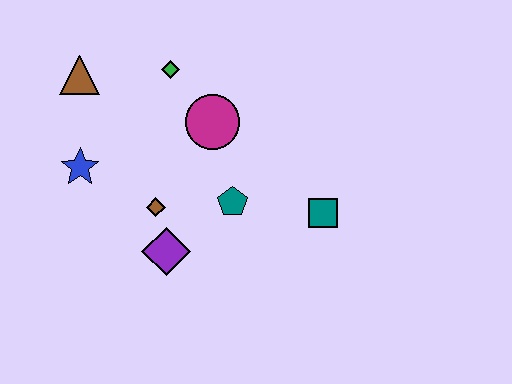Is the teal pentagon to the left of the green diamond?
No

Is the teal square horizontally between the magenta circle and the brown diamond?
No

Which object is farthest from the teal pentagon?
The brown triangle is farthest from the teal pentagon.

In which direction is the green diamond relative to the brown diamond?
The green diamond is above the brown diamond.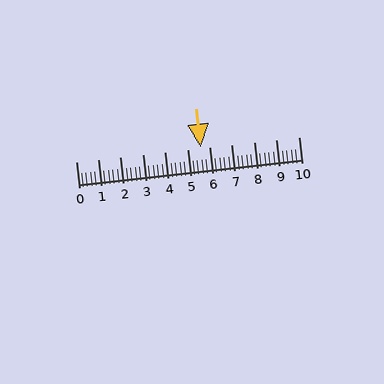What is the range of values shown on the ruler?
The ruler shows values from 0 to 10.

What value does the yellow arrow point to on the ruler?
The yellow arrow points to approximately 5.6.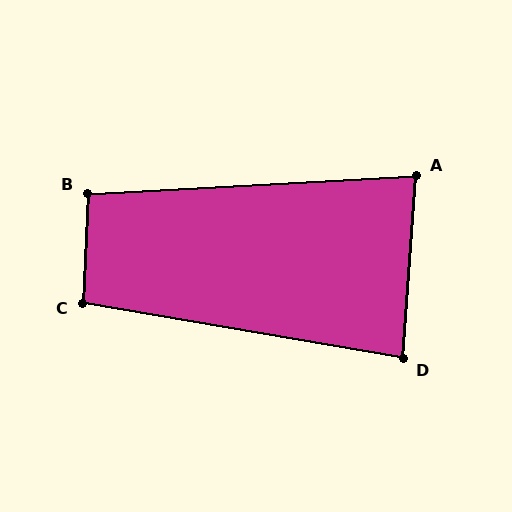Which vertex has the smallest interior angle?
A, at approximately 83 degrees.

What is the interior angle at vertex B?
Approximately 96 degrees (obtuse).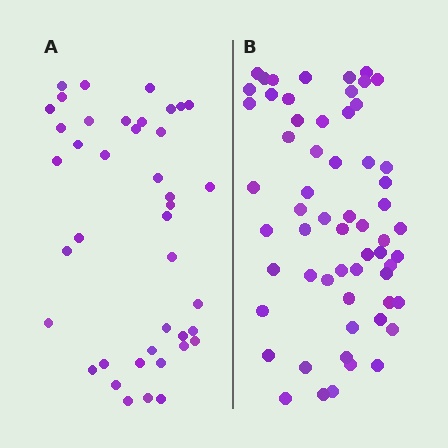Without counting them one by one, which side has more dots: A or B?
Region B (the right region) has more dots.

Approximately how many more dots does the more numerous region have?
Region B has approximately 20 more dots than region A.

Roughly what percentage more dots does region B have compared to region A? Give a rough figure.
About 45% more.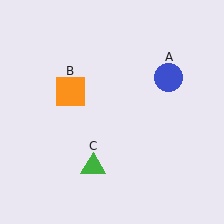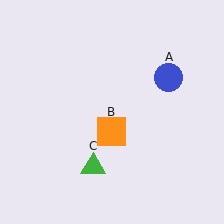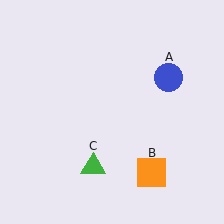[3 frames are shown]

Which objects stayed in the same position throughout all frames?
Blue circle (object A) and green triangle (object C) remained stationary.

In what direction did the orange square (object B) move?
The orange square (object B) moved down and to the right.